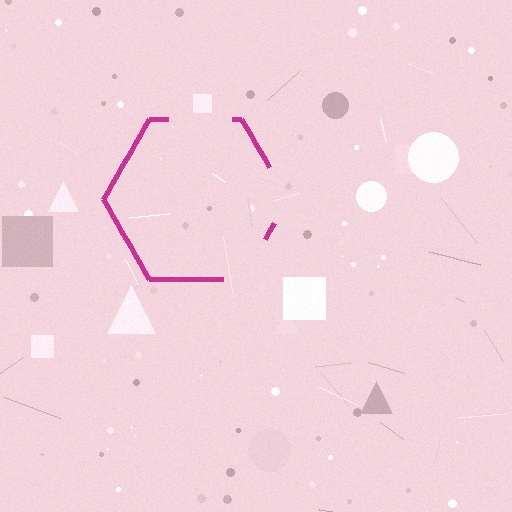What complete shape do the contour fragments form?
The contour fragments form a hexagon.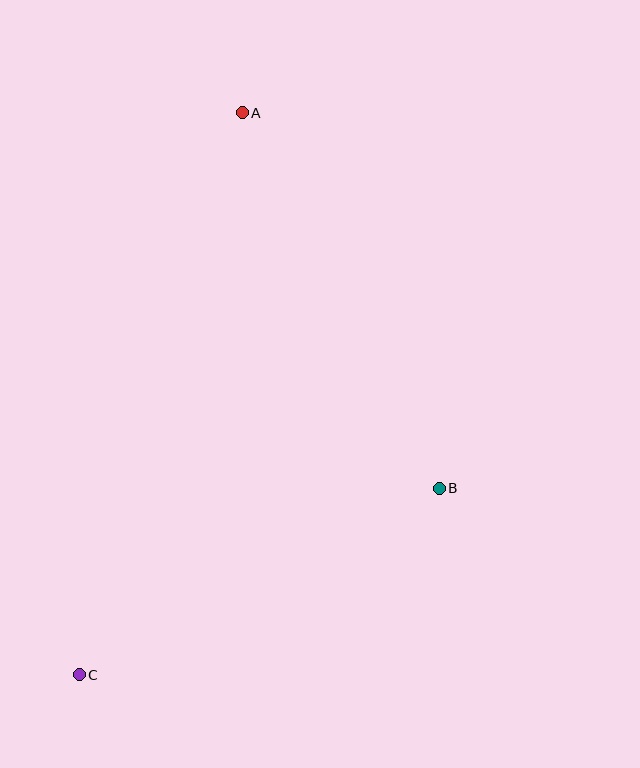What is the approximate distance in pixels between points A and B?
The distance between A and B is approximately 424 pixels.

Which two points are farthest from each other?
Points A and C are farthest from each other.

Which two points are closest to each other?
Points B and C are closest to each other.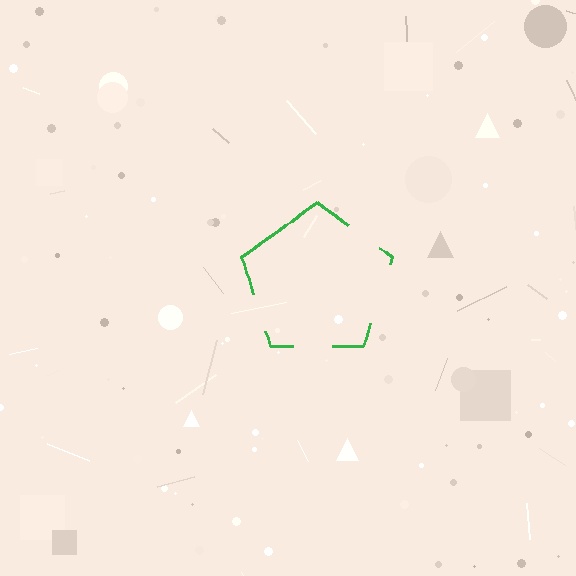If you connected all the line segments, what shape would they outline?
They would outline a pentagon.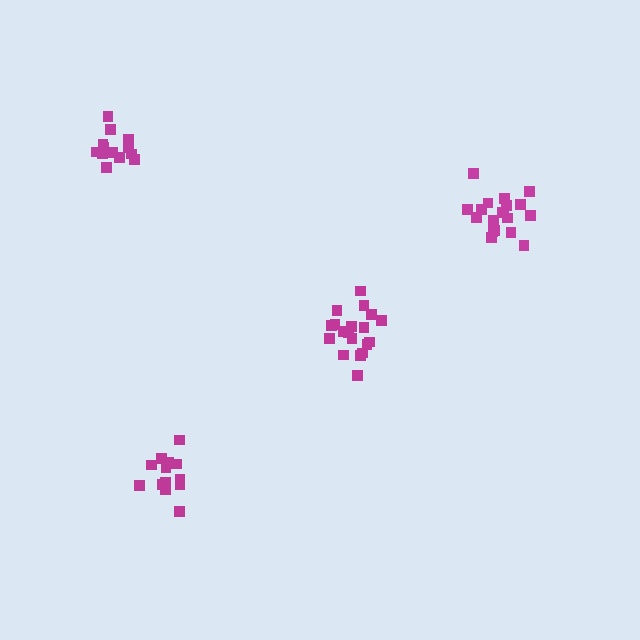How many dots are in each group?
Group 1: 14 dots, Group 2: 19 dots, Group 3: 13 dots, Group 4: 19 dots (65 total).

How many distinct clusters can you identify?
There are 4 distinct clusters.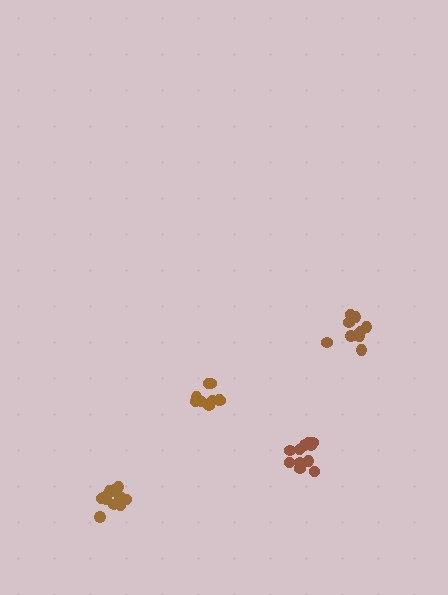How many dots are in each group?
Group 1: 10 dots, Group 2: 12 dots, Group 3: 10 dots, Group 4: 11 dots (43 total).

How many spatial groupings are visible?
There are 4 spatial groupings.